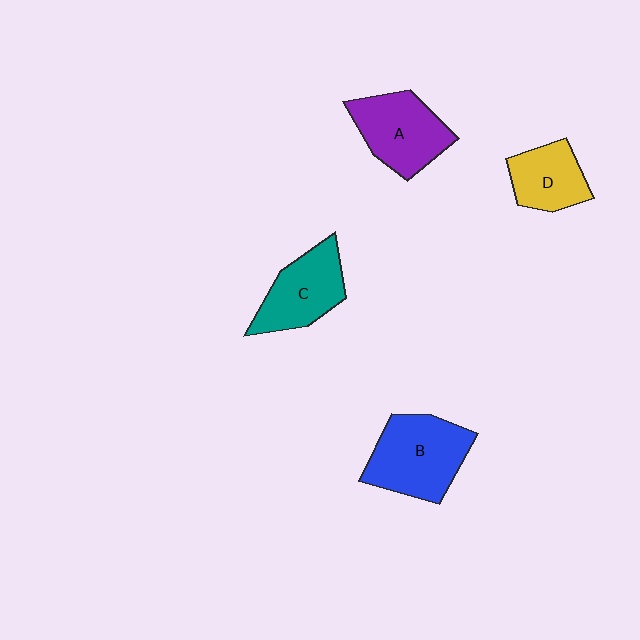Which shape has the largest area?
Shape B (blue).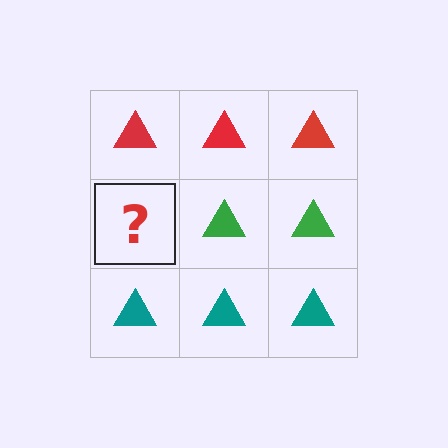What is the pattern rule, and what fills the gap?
The rule is that each row has a consistent color. The gap should be filled with a green triangle.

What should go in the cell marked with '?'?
The missing cell should contain a green triangle.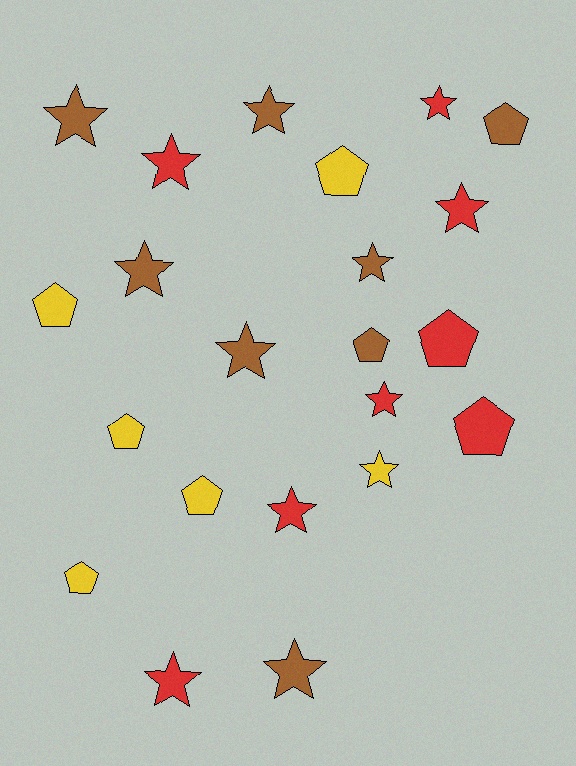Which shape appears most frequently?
Star, with 13 objects.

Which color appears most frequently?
Brown, with 8 objects.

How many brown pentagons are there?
There are 2 brown pentagons.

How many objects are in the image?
There are 22 objects.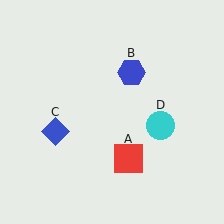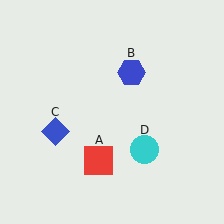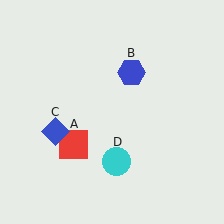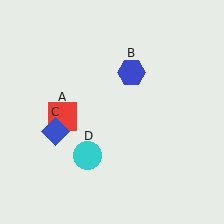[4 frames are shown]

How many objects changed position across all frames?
2 objects changed position: red square (object A), cyan circle (object D).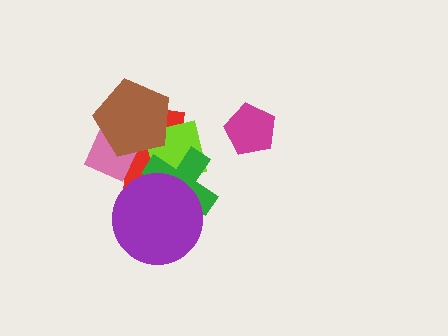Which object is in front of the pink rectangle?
The brown pentagon is in front of the pink rectangle.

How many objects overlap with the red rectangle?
5 objects overlap with the red rectangle.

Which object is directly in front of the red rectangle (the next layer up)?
The lime square is directly in front of the red rectangle.